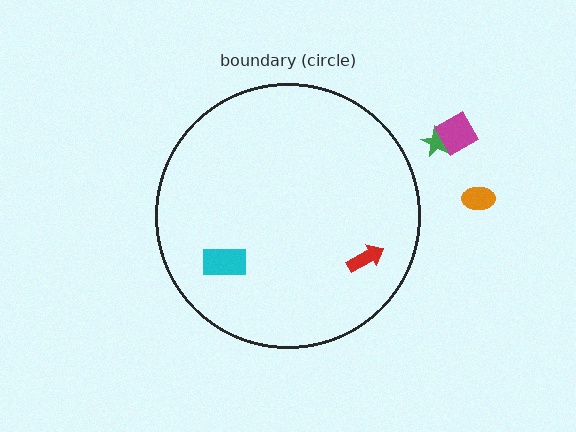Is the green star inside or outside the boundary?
Outside.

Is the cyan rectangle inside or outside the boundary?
Inside.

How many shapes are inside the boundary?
2 inside, 3 outside.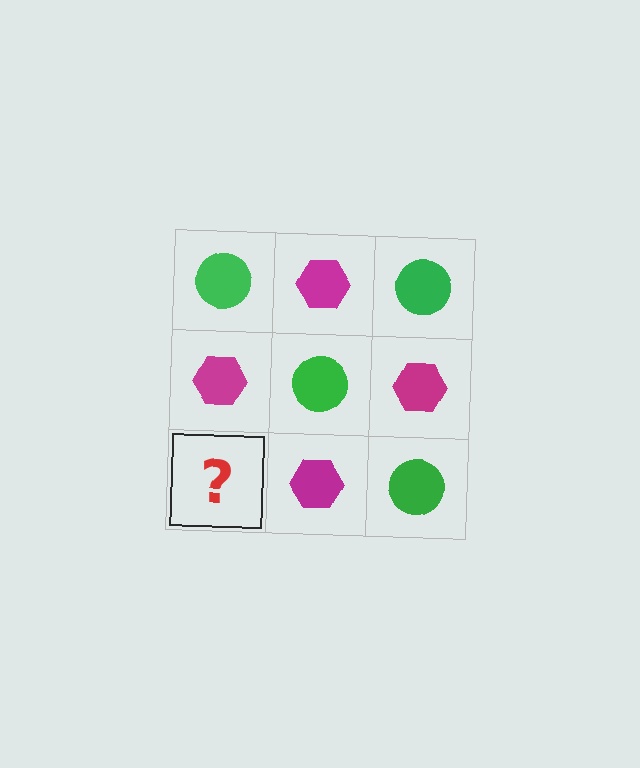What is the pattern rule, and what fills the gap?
The rule is that it alternates green circle and magenta hexagon in a checkerboard pattern. The gap should be filled with a green circle.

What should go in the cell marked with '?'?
The missing cell should contain a green circle.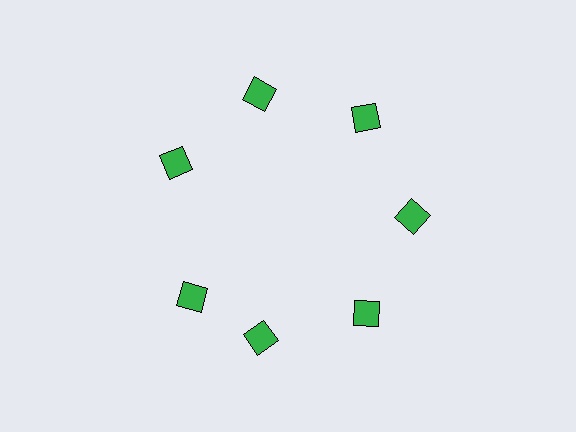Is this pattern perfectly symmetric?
No. The 7 green diamonds are arranged in a ring, but one element near the 8 o'clock position is rotated out of alignment along the ring, breaking the 7-fold rotational symmetry.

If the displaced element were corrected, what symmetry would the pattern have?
It would have 7-fold rotational symmetry — the pattern would map onto itself every 51 degrees.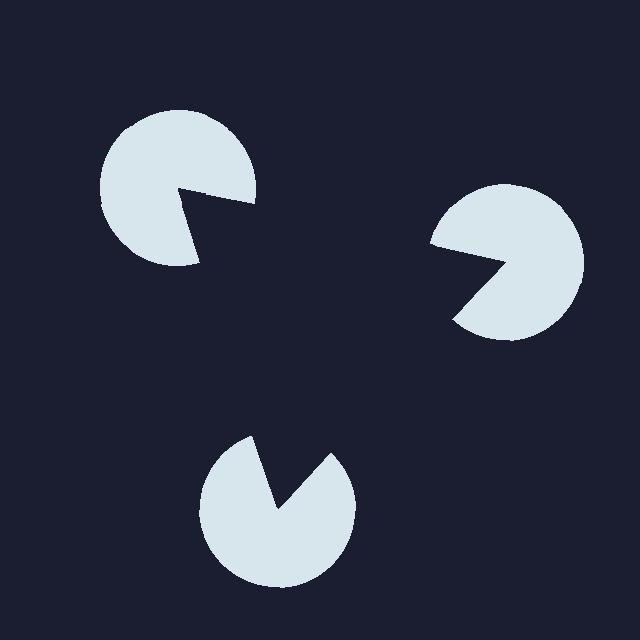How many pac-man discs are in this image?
There are 3 — one at each vertex of the illusory triangle.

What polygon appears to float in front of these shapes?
An illusory triangle — its edges are inferred from the aligned wedge cuts in the pac-man discs, not physically drawn.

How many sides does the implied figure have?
3 sides.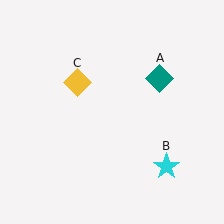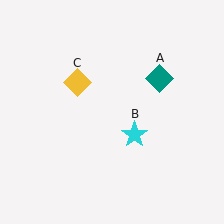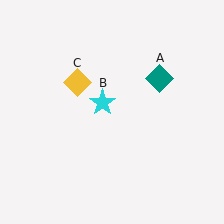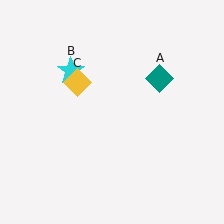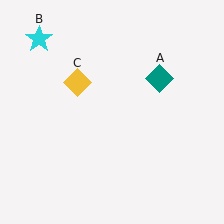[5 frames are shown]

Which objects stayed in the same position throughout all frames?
Teal diamond (object A) and yellow diamond (object C) remained stationary.